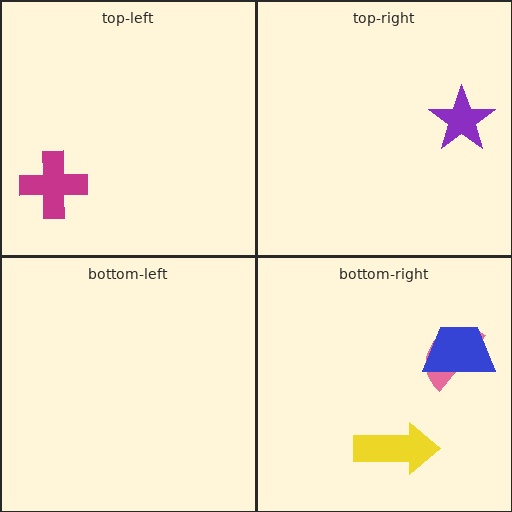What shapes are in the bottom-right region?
The yellow arrow, the pink semicircle, the blue trapezoid.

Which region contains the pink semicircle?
The bottom-right region.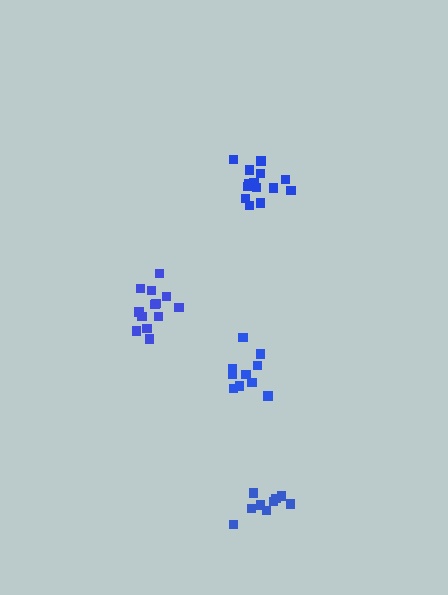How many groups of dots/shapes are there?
There are 4 groups.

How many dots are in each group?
Group 1: 14 dots, Group 2: 9 dots, Group 3: 13 dots, Group 4: 10 dots (46 total).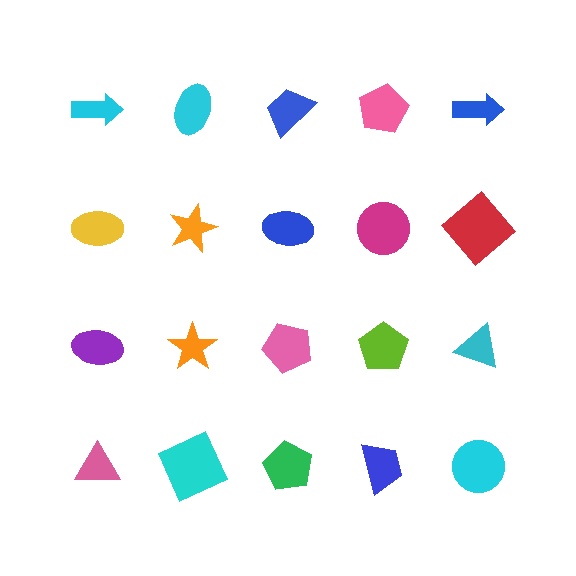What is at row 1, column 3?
A blue trapezoid.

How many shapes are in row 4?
5 shapes.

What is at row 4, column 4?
A blue trapezoid.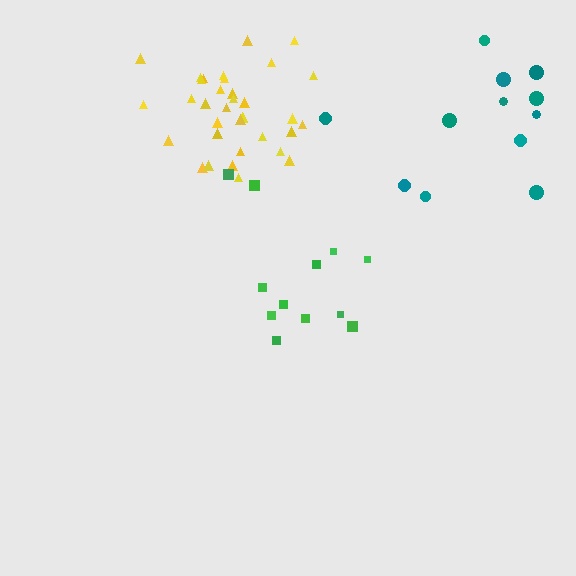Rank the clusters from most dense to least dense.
yellow, green, teal.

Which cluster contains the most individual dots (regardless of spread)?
Yellow (35).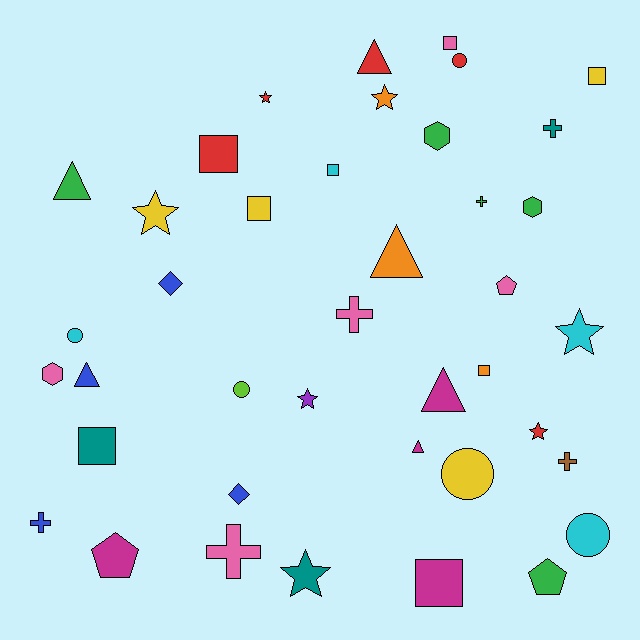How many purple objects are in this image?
There is 1 purple object.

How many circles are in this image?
There are 5 circles.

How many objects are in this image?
There are 40 objects.